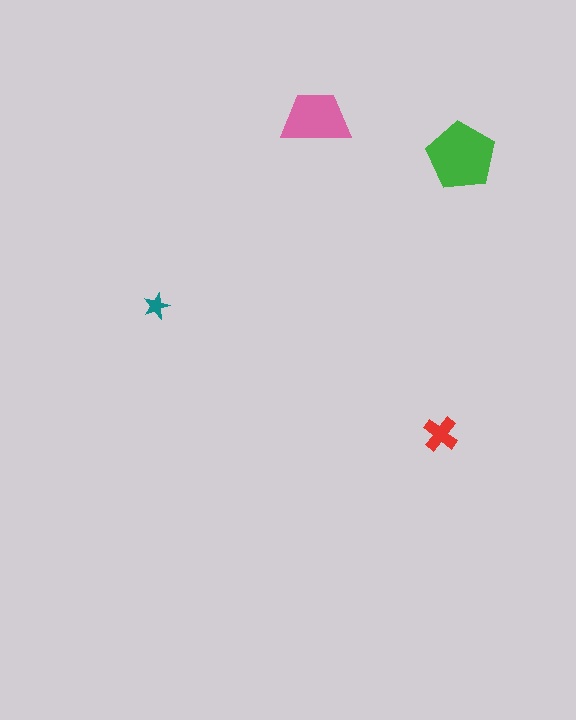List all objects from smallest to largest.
The teal star, the red cross, the pink trapezoid, the green pentagon.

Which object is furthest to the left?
The teal star is leftmost.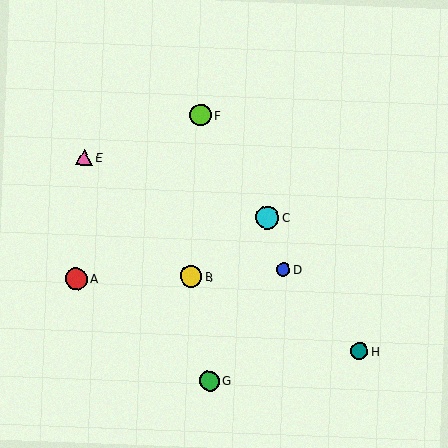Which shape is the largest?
The cyan circle (labeled C) is the largest.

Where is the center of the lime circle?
The center of the lime circle is at (201, 115).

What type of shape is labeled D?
Shape D is a blue circle.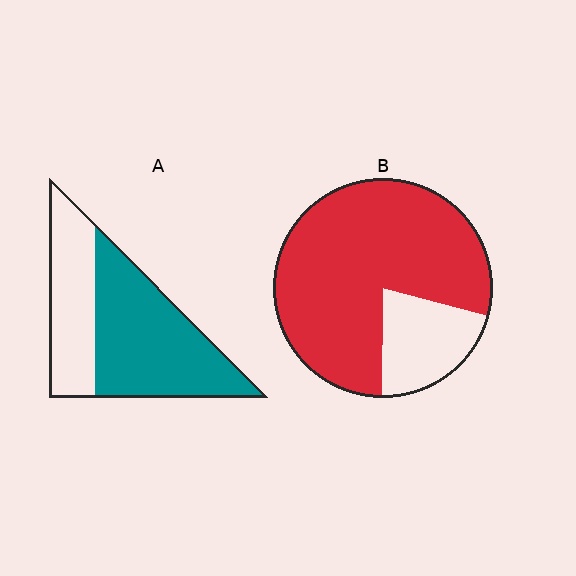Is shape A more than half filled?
Yes.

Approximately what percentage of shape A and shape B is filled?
A is approximately 60% and B is approximately 80%.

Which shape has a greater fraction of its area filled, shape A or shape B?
Shape B.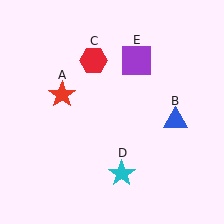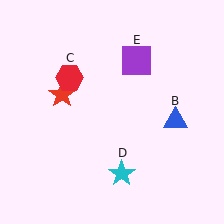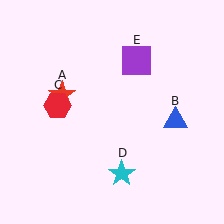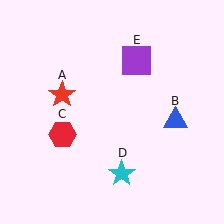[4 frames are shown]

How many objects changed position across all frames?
1 object changed position: red hexagon (object C).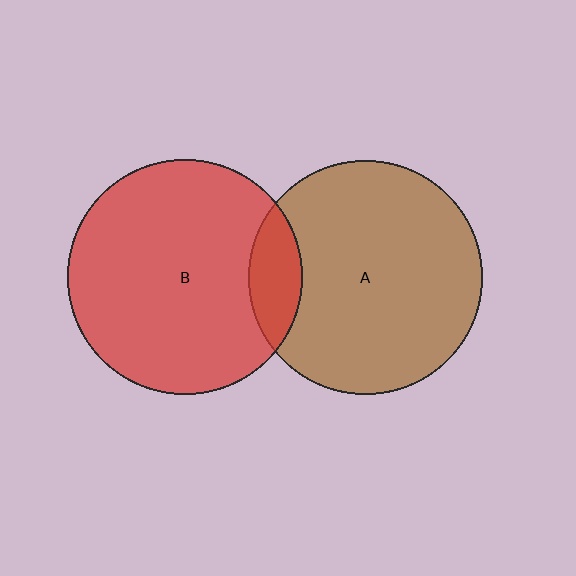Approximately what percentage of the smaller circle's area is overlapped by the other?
Approximately 15%.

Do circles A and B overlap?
Yes.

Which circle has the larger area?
Circle B (red).